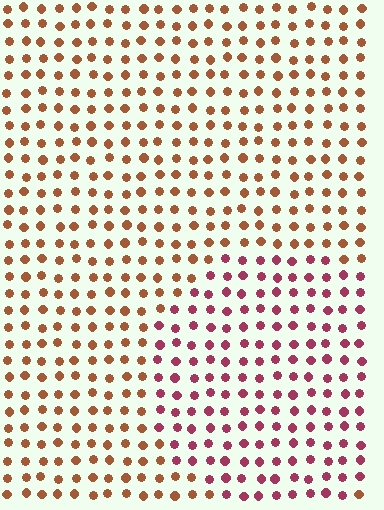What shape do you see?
I see a circle.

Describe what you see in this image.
The image is filled with small brown elements in a uniform arrangement. A circle-shaped region is visible where the elements are tinted to a slightly different hue, forming a subtle color boundary.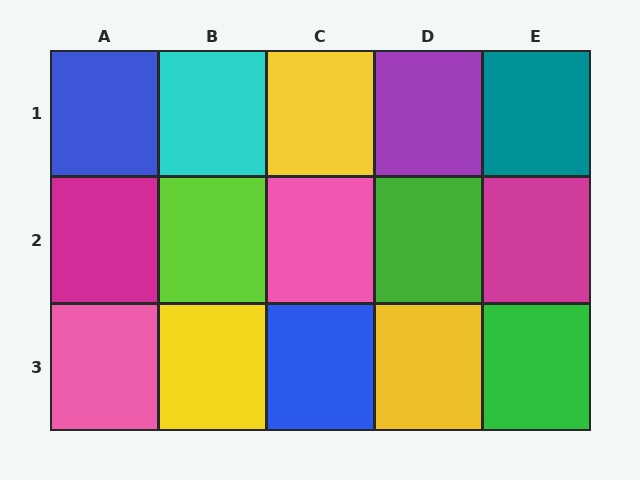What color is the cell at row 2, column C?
Pink.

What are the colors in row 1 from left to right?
Blue, cyan, yellow, purple, teal.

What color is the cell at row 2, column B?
Lime.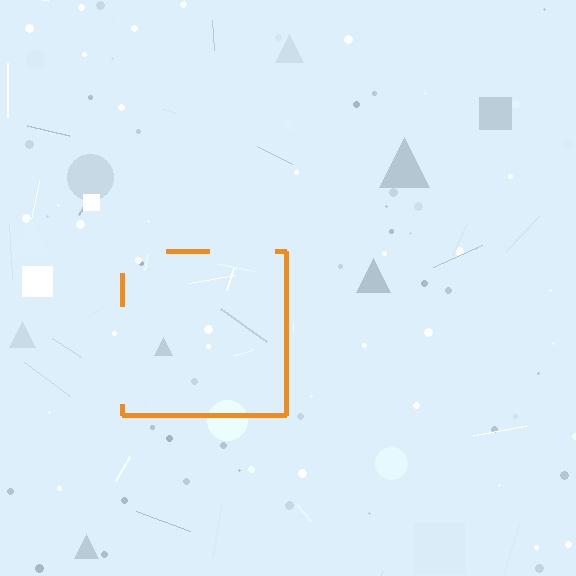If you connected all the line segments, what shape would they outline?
They would outline a square.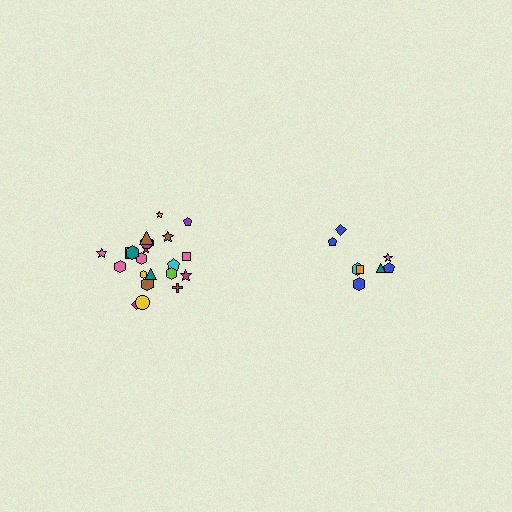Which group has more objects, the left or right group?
The left group.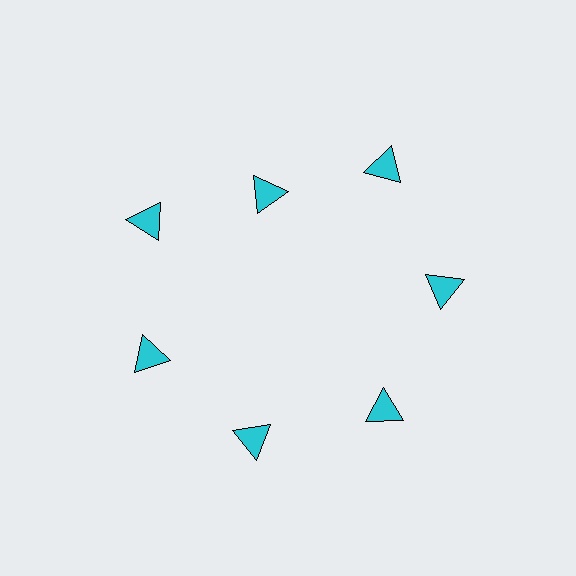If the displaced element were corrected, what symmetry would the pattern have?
It would have 7-fold rotational symmetry — the pattern would map onto itself every 51 degrees.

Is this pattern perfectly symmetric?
No. The 7 cyan triangles are arranged in a ring, but one element near the 12 o'clock position is pulled inward toward the center, breaking the 7-fold rotational symmetry.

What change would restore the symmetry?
The symmetry would be restored by moving it outward, back onto the ring so that all 7 triangles sit at equal angles and equal distance from the center.